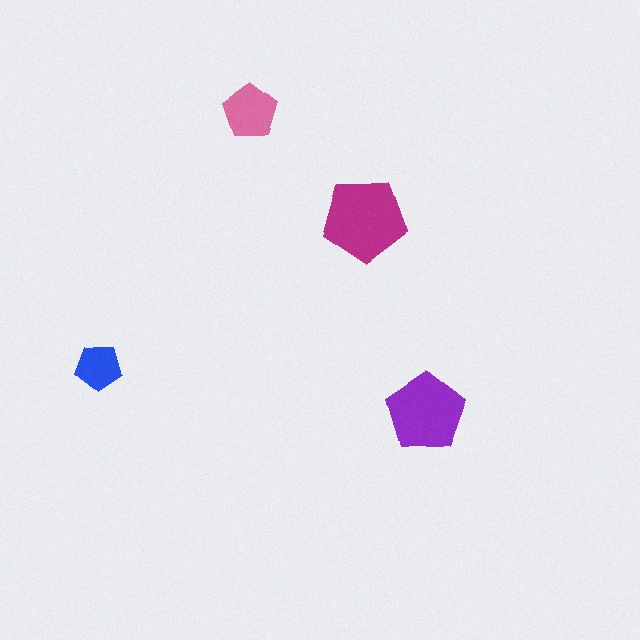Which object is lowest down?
The purple pentagon is bottommost.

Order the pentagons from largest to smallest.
the magenta one, the purple one, the pink one, the blue one.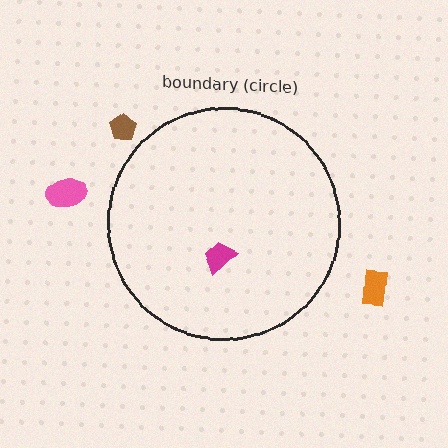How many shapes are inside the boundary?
1 inside, 3 outside.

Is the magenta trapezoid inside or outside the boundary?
Inside.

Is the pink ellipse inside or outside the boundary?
Outside.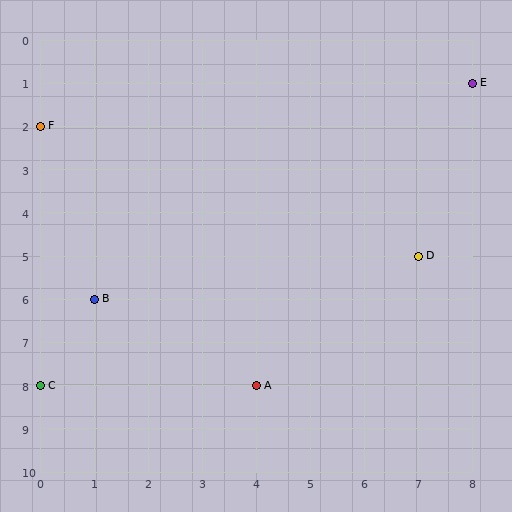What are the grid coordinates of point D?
Point D is at grid coordinates (7, 5).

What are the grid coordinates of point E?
Point E is at grid coordinates (8, 1).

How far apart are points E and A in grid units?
Points E and A are 4 columns and 7 rows apart (about 8.1 grid units diagonally).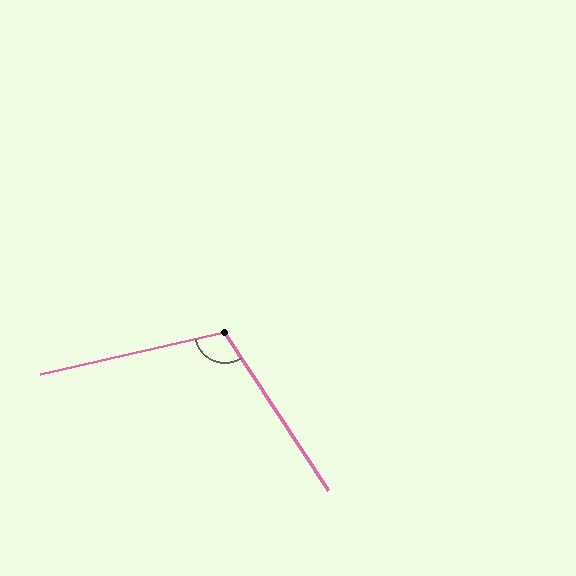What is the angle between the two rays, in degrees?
Approximately 111 degrees.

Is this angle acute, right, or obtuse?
It is obtuse.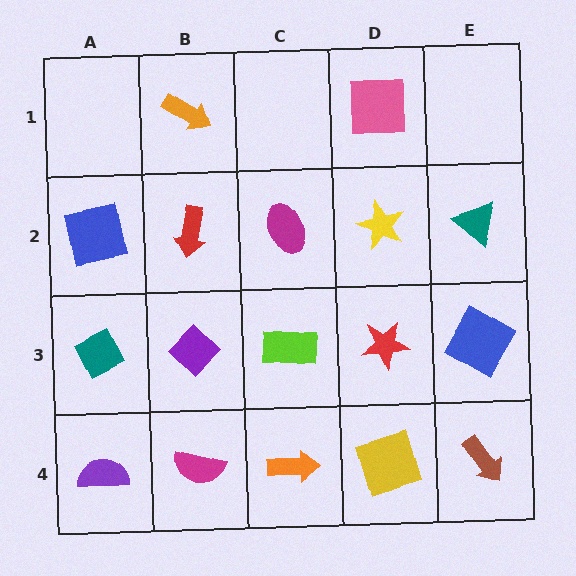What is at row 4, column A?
A purple semicircle.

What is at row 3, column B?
A purple diamond.